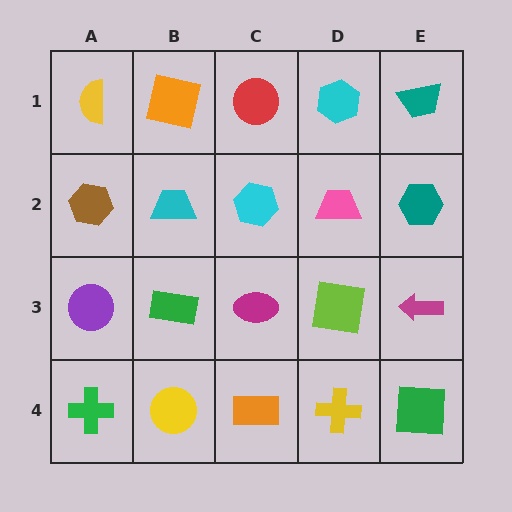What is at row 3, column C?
A magenta ellipse.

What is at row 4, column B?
A yellow circle.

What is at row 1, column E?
A teal trapezoid.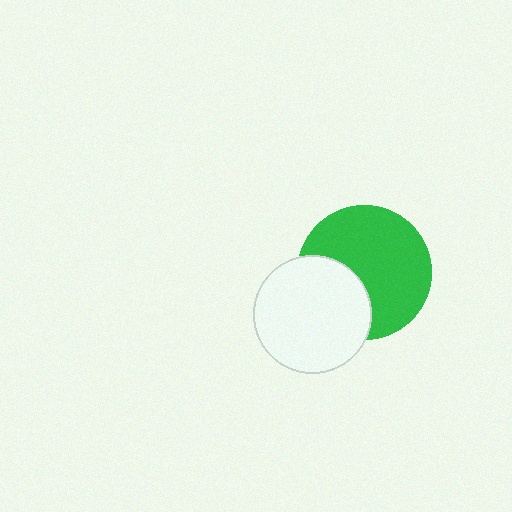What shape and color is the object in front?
The object in front is a white circle.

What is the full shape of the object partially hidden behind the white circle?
The partially hidden object is a green circle.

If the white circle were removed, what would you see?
You would see the complete green circle.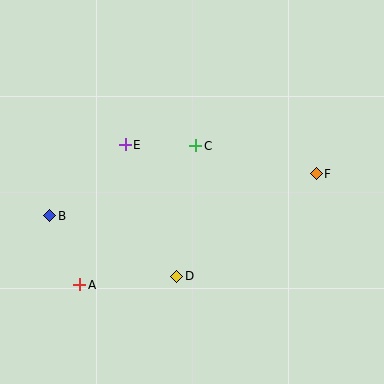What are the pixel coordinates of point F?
Point F is at (316, 174).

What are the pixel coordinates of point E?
Point E is at (125, 145).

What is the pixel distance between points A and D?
The distance between A and D is 98 pixels.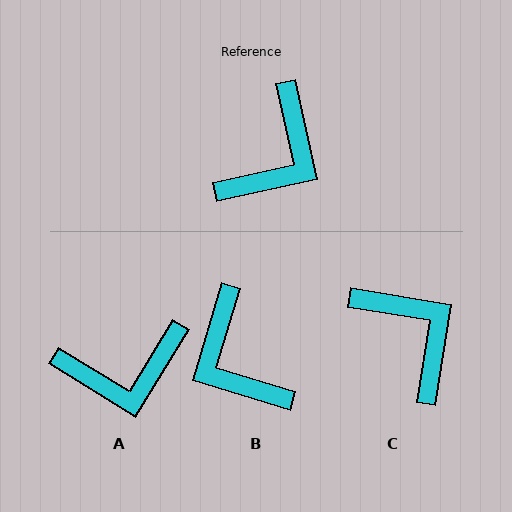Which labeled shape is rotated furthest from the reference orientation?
B, about 119 degrees away.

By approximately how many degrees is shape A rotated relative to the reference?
Approximately 44 degrees clockwise.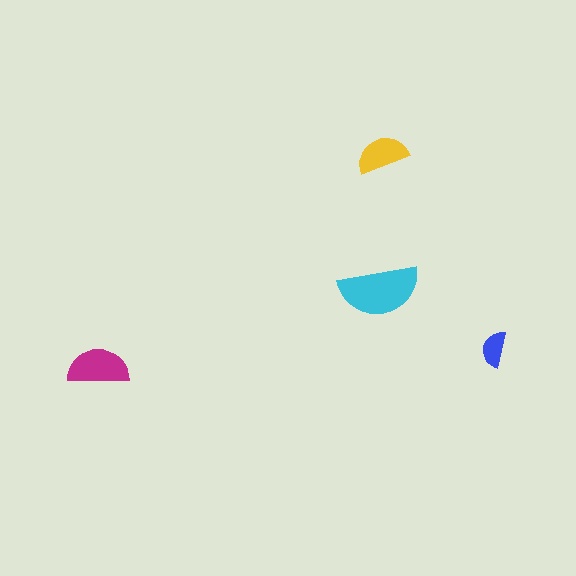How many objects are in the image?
There are 4 objects in the image.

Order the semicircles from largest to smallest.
the cyan one, the magenta one, the yellow one, the blue one.